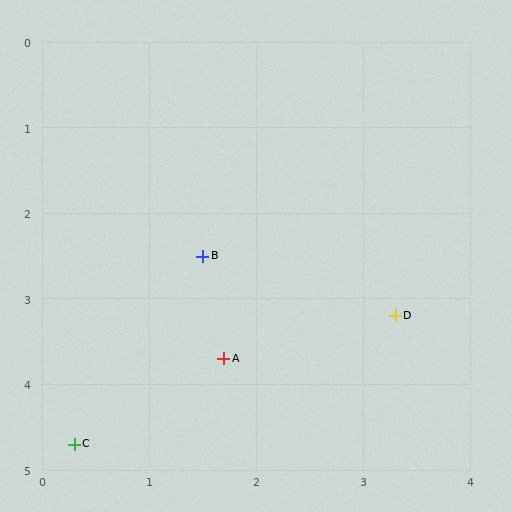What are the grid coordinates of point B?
Point B is at approximately (1.5, 2.5).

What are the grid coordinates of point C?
Point C is at approximately (0.3, 4.7).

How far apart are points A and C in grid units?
Points A and C are about 1.7 grid units apart.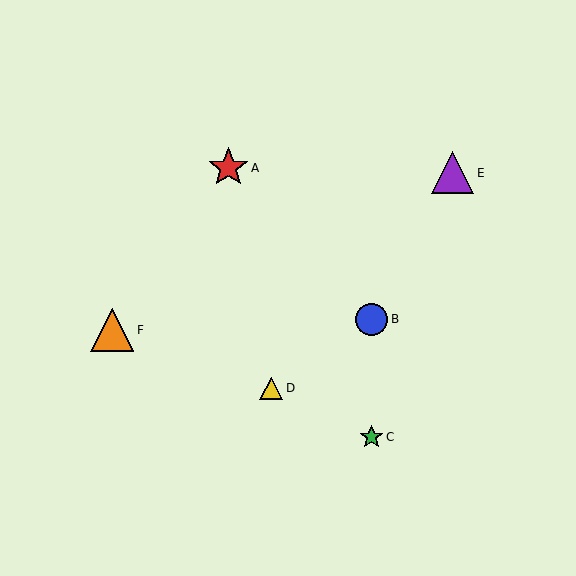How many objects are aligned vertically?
2 objects (B, C) are aligned vertically.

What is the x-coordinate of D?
Object D is at x≈271.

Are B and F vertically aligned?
No, B is at x≈372 and F is at x≈112.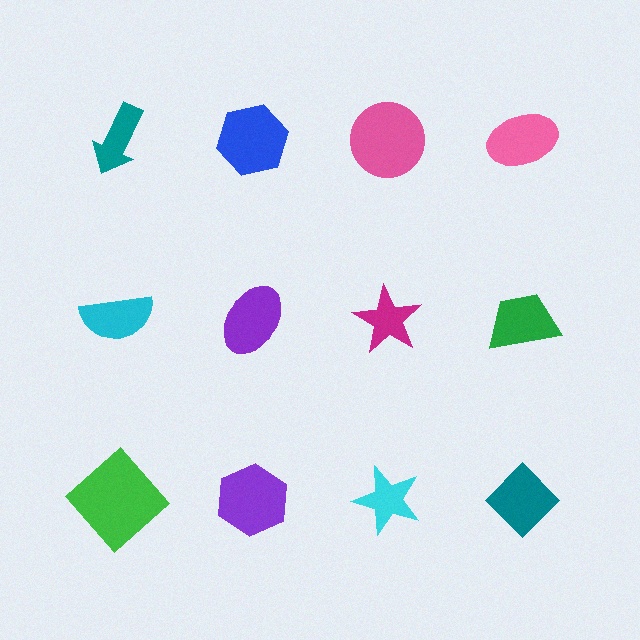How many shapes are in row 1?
4 shapes.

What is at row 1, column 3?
A pink circle.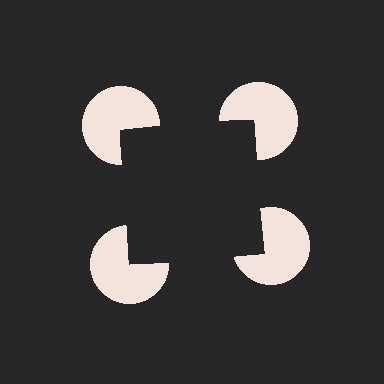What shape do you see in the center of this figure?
An illusory square — its edges are inferred from the aligned wedge cuts in the pac-man discs, not physically drawn.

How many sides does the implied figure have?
4 sides.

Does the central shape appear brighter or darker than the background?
It typically appears slightly darker than the background, even though no actual brightness change is drawn.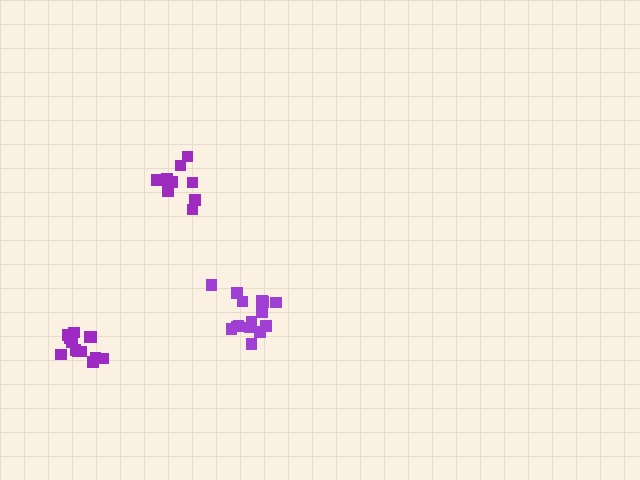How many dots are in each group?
Group 1: 10 dots, Group 2: 13 dots, Group 3: 15 dots (38 total).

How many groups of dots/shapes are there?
There are 3 groups.